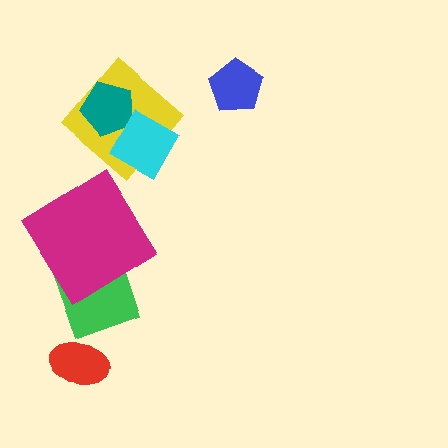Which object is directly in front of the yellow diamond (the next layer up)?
The teal pentagon is directly in front of the yellow diamond.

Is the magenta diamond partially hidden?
No, no other shape covers it.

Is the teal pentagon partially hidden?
Yes, it is partially covered by another shape.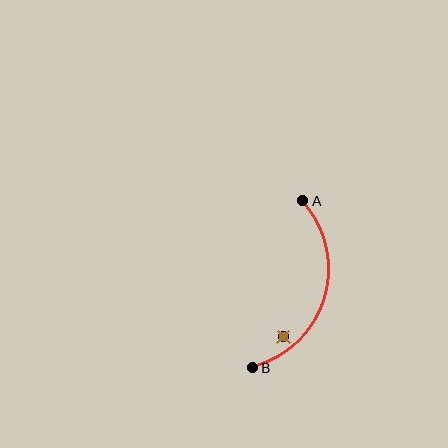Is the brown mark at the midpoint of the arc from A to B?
No — the brown mark does not lie on the arc at all. It sits slightly inside the curve.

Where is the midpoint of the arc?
The arc midpoint is the point on the curve farthest from the straight line joining A and B. It sits to the right of that line.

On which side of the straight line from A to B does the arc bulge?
The arc bulges to the right of the straight line connecting A and B.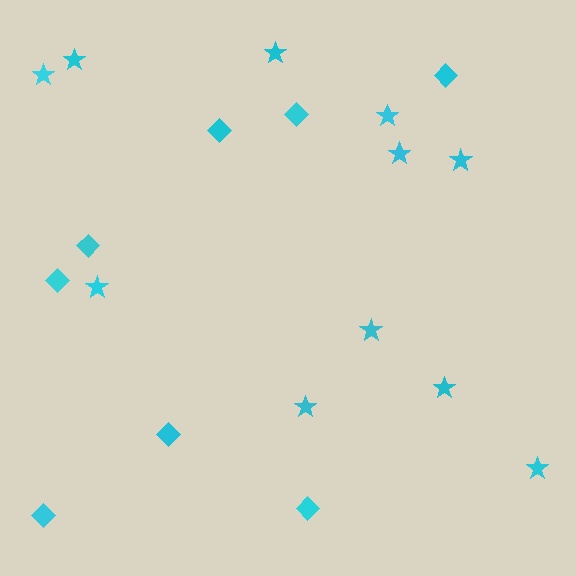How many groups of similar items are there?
There are 2 groups: one group of diamonds (8) and one group of stars (11).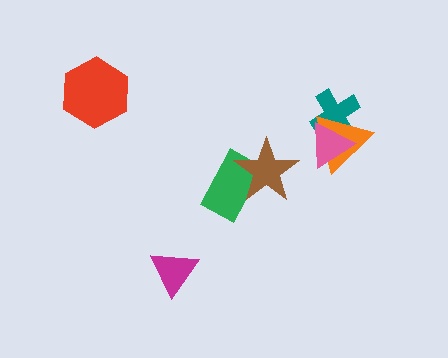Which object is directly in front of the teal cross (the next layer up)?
The orange triangle is directly in front of the teal cross.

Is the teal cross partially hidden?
Yes, it is partially covered by another shape.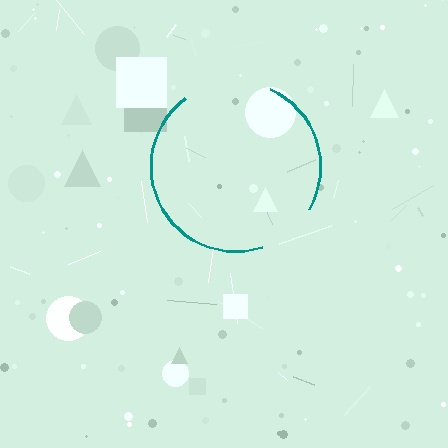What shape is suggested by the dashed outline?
The dashed outline suggests a circle.